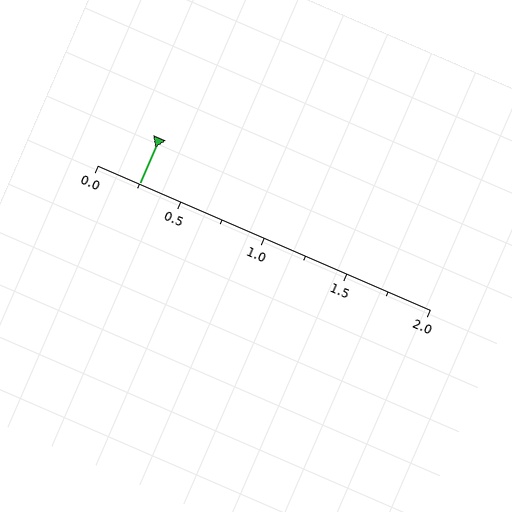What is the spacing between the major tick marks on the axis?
The major ticks are spaced 0.5 apart.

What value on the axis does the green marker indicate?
The marker indicates approximately 0.25.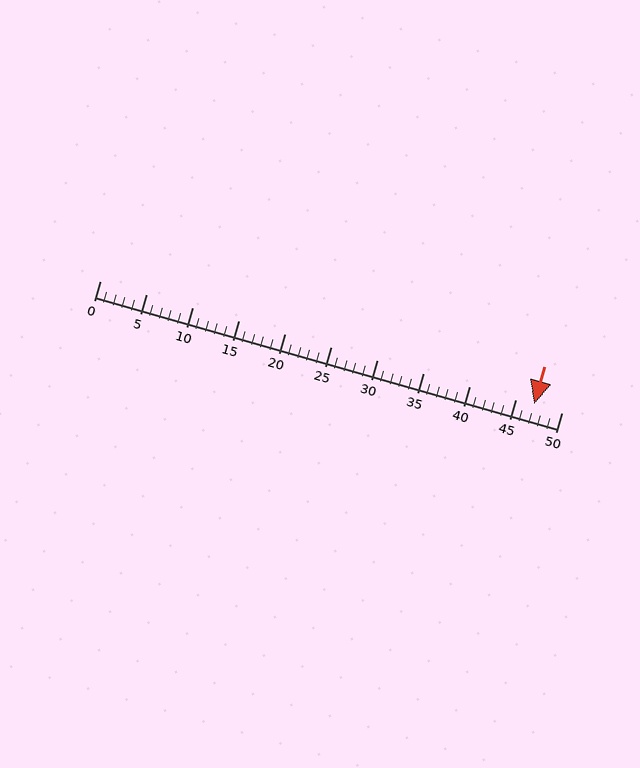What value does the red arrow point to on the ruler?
The red arrow points to approximately 47.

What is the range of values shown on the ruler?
The ruler shows values from 0 to 50.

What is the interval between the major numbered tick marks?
The major tick marks are spaced 5 units apart.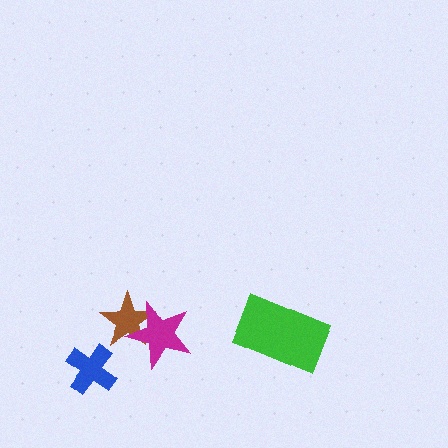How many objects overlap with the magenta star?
1 object overlaps with the magenta star.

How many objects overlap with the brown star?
1 object overlaps with the brown star.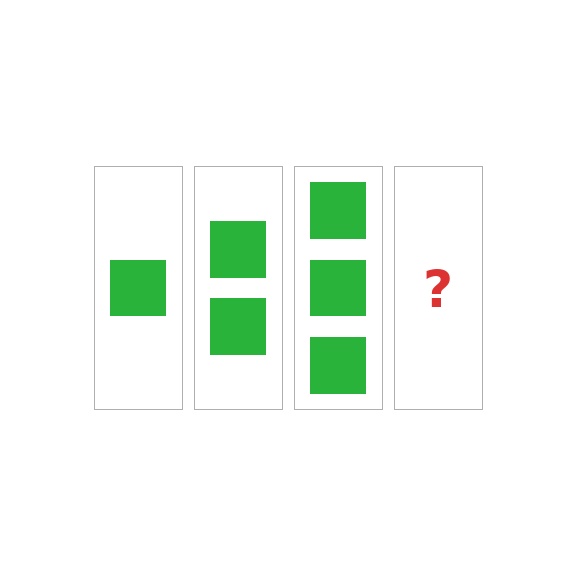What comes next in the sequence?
The next element should be 4 squares.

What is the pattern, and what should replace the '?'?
The pattern is that each step adds one more square. The '?' should be 4 squares.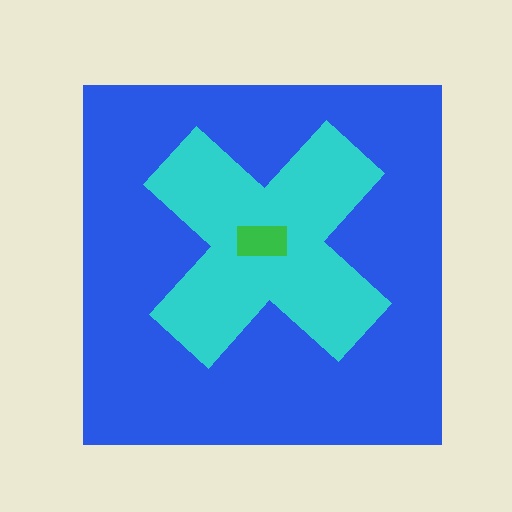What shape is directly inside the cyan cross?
The green rectangle.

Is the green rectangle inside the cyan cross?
Yes.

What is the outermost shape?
The blue square.